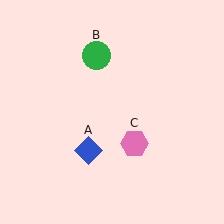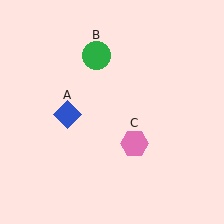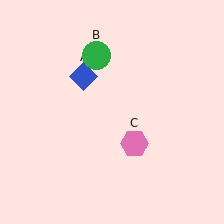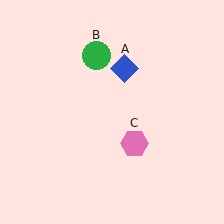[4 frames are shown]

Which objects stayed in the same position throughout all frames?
Green circle (object B) and pink hexagon (object C) remained stationary.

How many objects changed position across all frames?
1 object changed position: blue diamond (object A).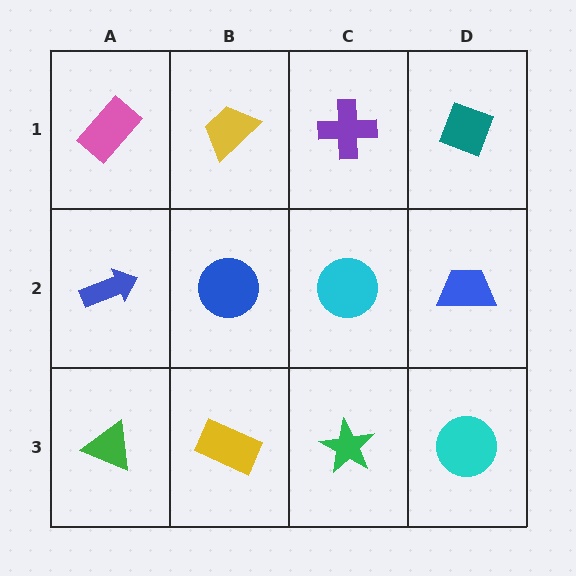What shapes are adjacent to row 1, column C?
A cyan circle (row 2, column C), a yellow trapezoid (row 1, column B), a teal diamond (row 1, column D).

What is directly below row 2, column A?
A green triangle.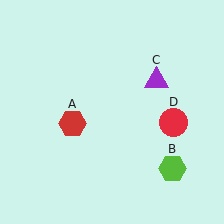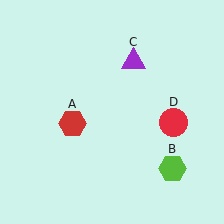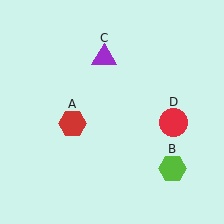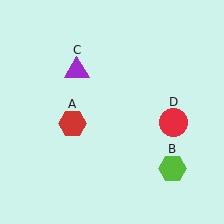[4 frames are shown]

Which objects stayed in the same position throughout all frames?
Red hexagon (object A) and lime hexagon (object B) and red circle (object D) remained stationary.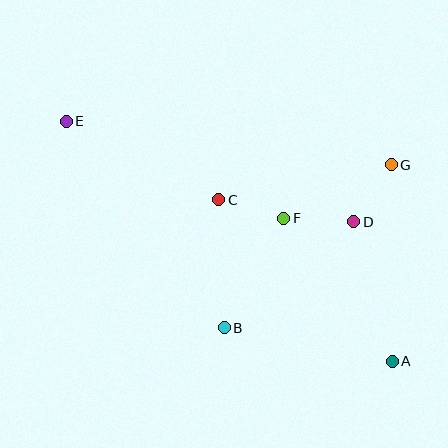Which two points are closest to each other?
Points C and F are closest to each other.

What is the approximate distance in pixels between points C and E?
The distance between C and E is approximately 172 pixels.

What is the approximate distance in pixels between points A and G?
The distance between A and G is approximately 196 pixels.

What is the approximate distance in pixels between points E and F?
The distance between E and F is approximately 238 pixels.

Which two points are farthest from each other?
Points A and E are farthest from each other.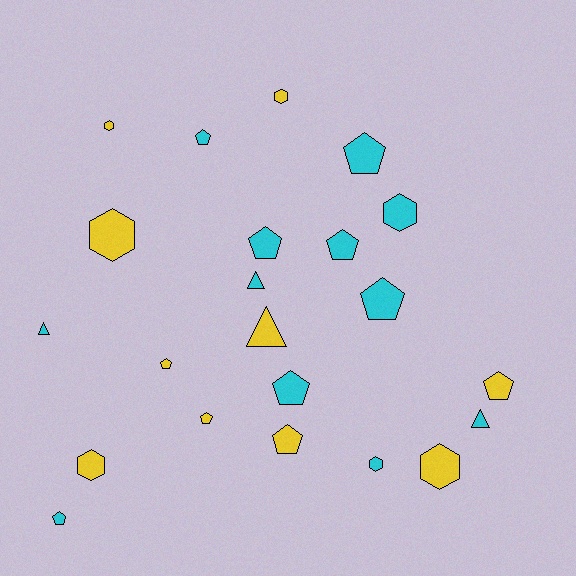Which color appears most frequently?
Cyan, with 12 objects.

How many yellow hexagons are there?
There are 5 yellow hexagons.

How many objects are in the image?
There are 22 objects.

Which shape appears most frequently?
Pentagon, with 11 objects.